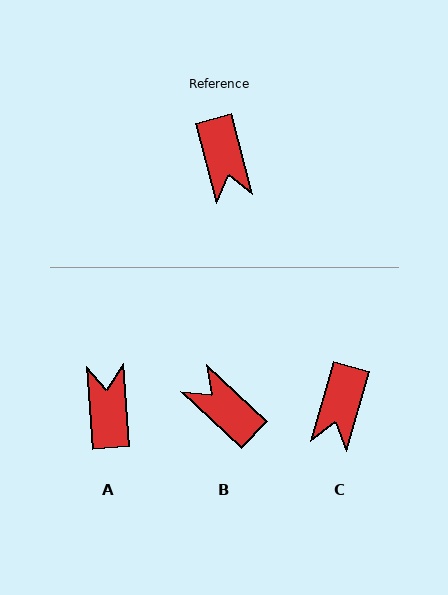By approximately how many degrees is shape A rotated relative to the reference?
Approximately 170 degrees counter-clockwise.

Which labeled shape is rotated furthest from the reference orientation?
A, about 170 degrees away.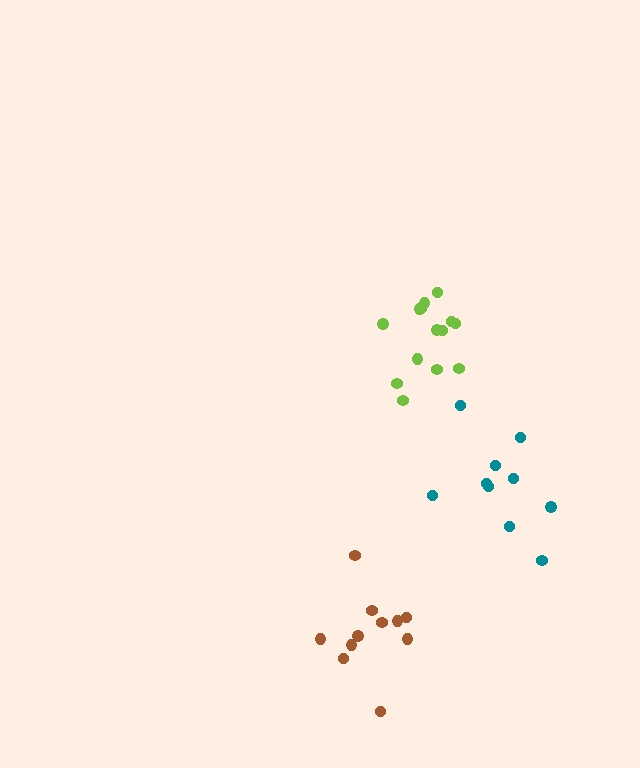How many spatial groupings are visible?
There are 3 spatial groupings.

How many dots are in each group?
Group 1: 14 dots, Group 2: 11 dots, Group 3: 10 dots (35 total).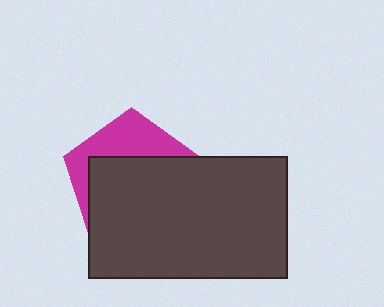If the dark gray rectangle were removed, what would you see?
You would see the complete magenta pentagon.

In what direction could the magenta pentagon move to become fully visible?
The magenta pentagon could move up. That would shift it out from behind the dark gray rectangle entirely.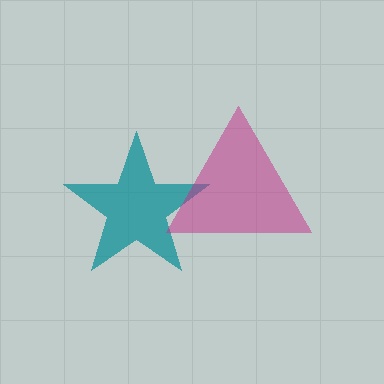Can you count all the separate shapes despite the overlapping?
Yes, there are 2 separate shapes.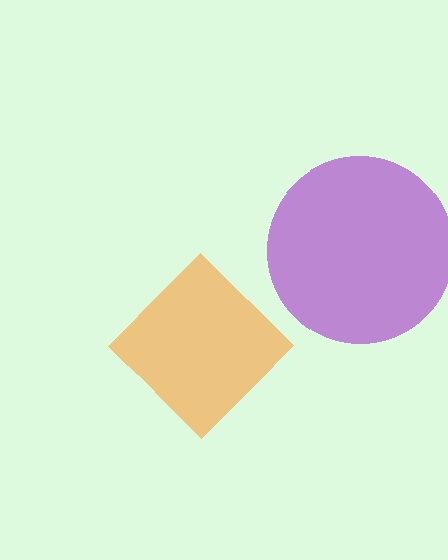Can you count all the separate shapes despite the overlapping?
Yes, there are 2 separate shapes.